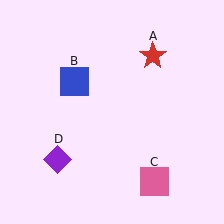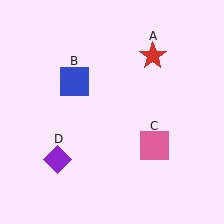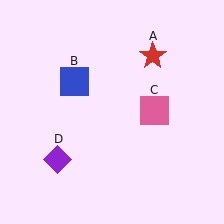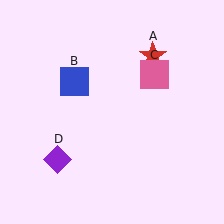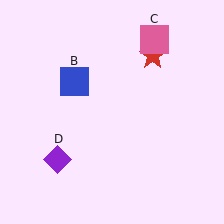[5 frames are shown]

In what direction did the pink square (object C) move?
The pink square (object C) moved up.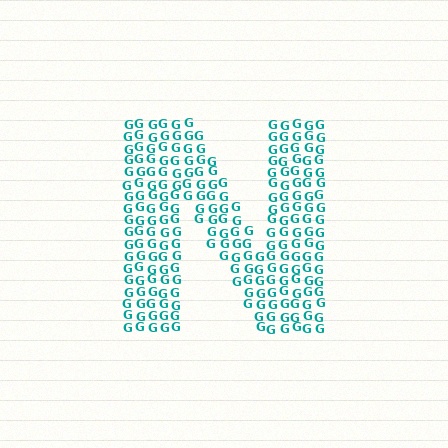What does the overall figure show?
The overall figure shows the letter N.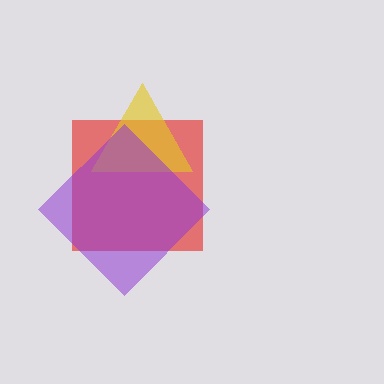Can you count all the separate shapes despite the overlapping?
Yes, there are 3 separate shapes.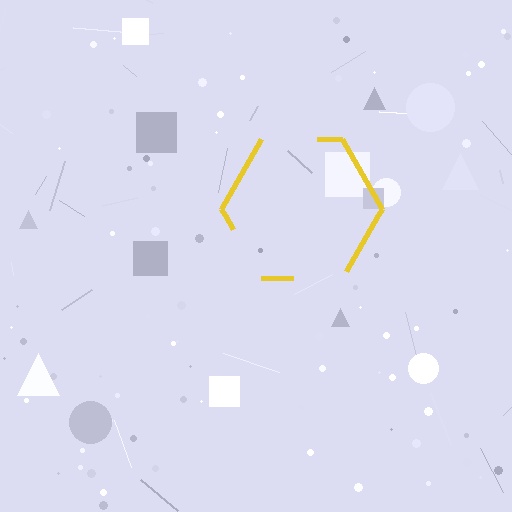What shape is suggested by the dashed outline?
The dashed outline suggests a hexagon.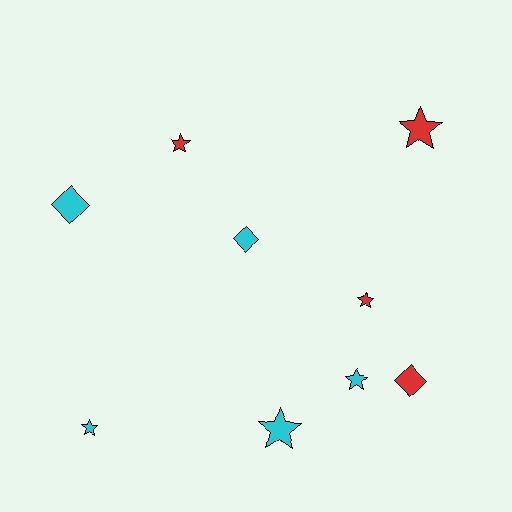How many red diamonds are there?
There is 1 red diamond.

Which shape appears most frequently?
Star, with 6 objects.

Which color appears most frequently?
Cyan, with 5 objects.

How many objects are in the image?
There are 9 objects.